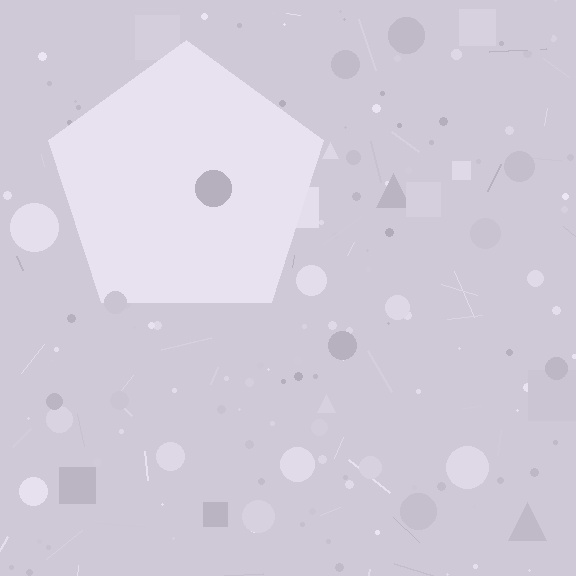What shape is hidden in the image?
A pentagon is hidden in the image.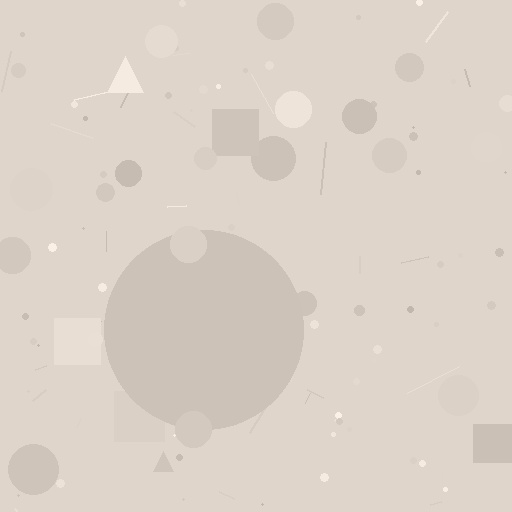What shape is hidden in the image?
A circle is hidden in the image.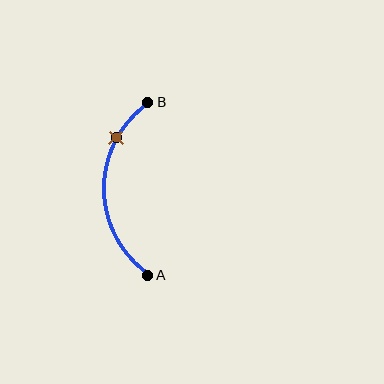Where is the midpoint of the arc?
The arc midpoint is the point on the curve farthest from the straight line joining A and B. It sits to the left of that line.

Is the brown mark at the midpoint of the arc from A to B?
No. The brown mark lies on the arc but is closer to endpoint B. The arc midpoint would be at the point on the curve equidistant along the arc from both A and B.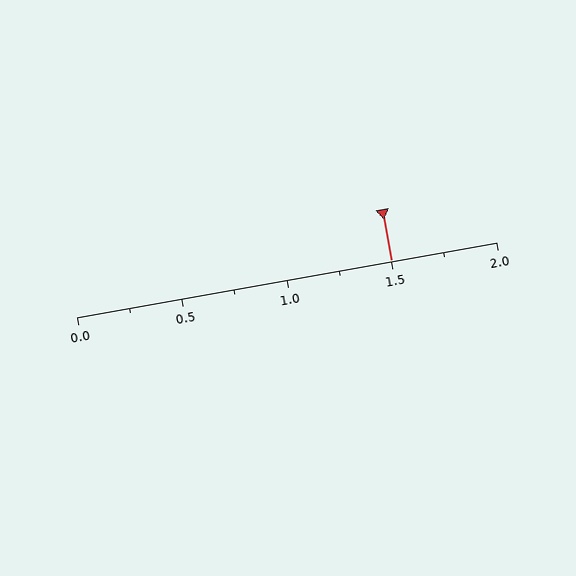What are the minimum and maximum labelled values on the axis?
The axis runs from 0.0 to 2.0.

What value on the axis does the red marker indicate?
The marker indicates approximately 1.5.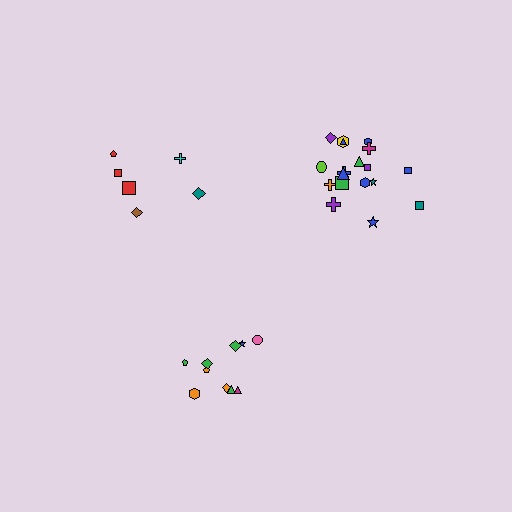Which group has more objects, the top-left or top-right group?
The top-right group.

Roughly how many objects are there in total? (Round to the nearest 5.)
Roughly 35 objects in total.